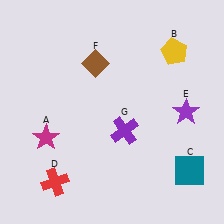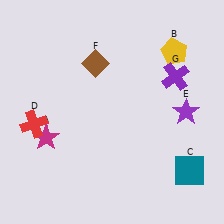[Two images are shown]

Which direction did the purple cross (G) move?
The purple cross (G) moved up.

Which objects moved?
The objects that moved are: the red cross (D), the purple cross (G).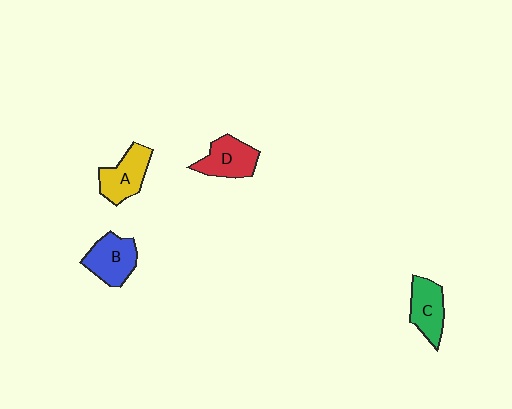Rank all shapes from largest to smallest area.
From largest to smallest: B (blue), A (yellow), D (red), C (green).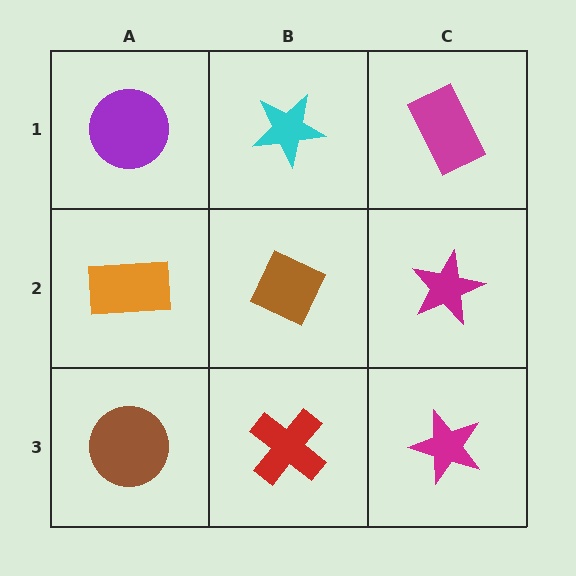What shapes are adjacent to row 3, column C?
A magenta star (row 2, column C), a red cross (row 3, column B).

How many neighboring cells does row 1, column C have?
2.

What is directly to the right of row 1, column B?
A magenta rectangle.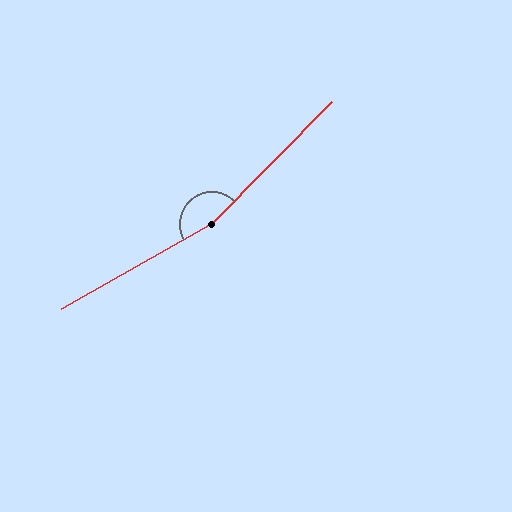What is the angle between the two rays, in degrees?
Approximately 164 degrees.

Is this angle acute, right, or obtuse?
It is obtuse.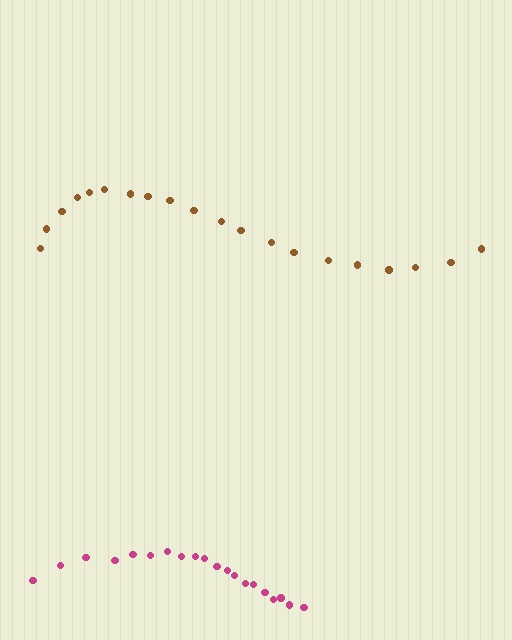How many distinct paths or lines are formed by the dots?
There are 2 distinct paths.